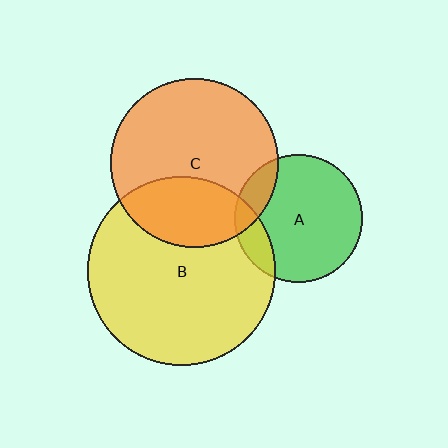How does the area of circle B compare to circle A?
Approximately 2.2 times.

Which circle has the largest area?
Circle B (yellow).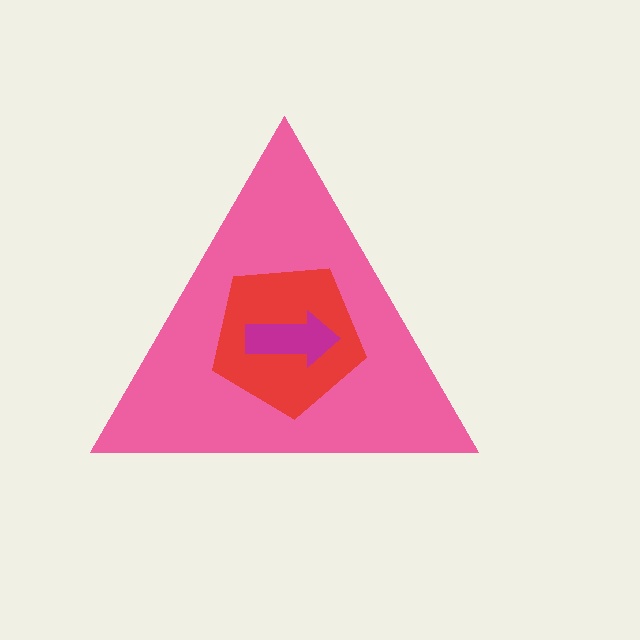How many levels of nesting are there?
3.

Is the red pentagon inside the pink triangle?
Yes.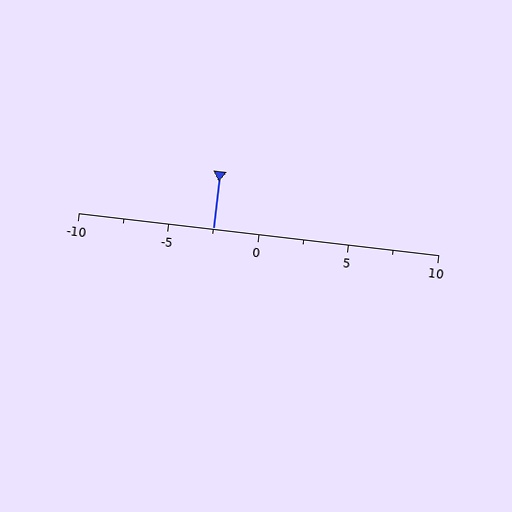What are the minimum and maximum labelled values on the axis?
The axis runs from -10 to 10.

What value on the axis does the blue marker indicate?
The marker indicates approximately -2.5.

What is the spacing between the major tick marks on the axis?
The major ticks are spaced 5 apart.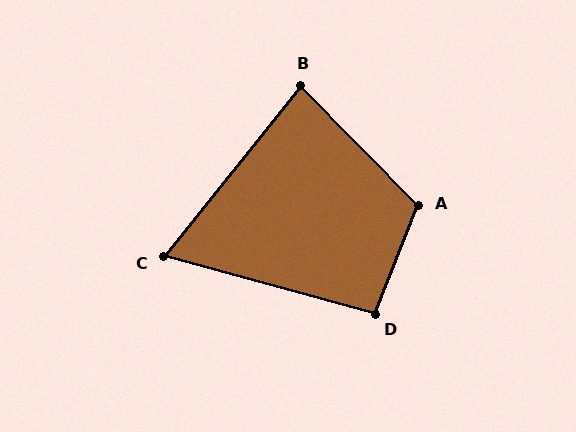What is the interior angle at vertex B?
Approximately 83 degrees (acute).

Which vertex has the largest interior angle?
A, at approximately 114 degrees.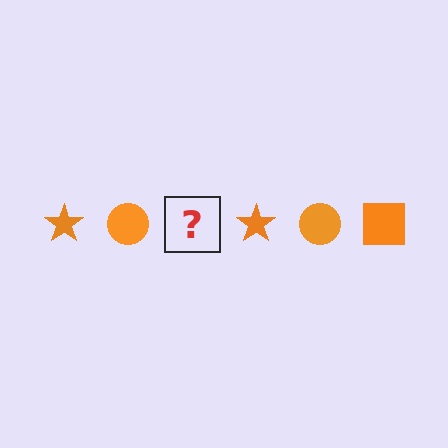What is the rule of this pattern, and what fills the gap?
The rule is that the pattern cycles through star, circle, square shapes in orange. The gap should be filled with an orange square.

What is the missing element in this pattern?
The missing element is an orange square.